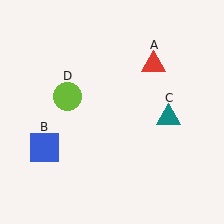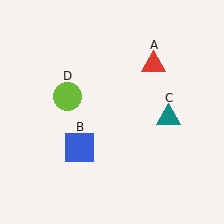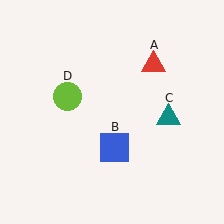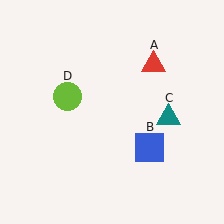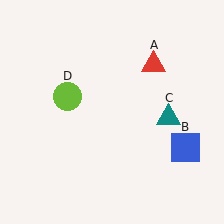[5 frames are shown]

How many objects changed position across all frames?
1 object changed position: blue square (object B).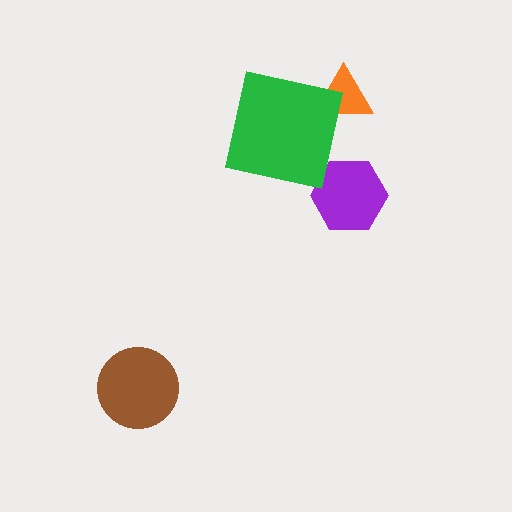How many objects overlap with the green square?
1 object overlaps with the green square.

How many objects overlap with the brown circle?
0 objects overlap with the brown circle.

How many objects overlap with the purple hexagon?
0 objects overlap with the purple hexagon.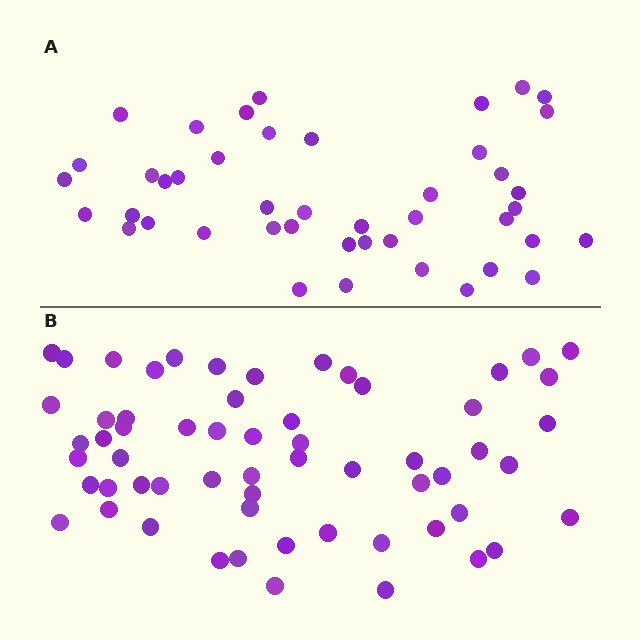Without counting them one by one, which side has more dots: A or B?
Region B (the bottom region) has more dots.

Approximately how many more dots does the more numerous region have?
Region B has approximately 15 more dots than region A.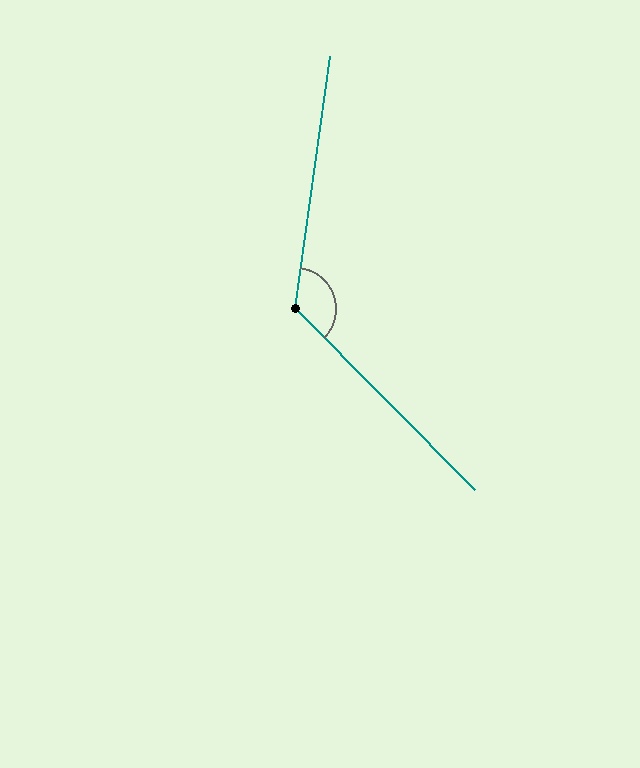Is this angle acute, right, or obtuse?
It is obtuse.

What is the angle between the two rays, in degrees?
Approximately 127 degrees.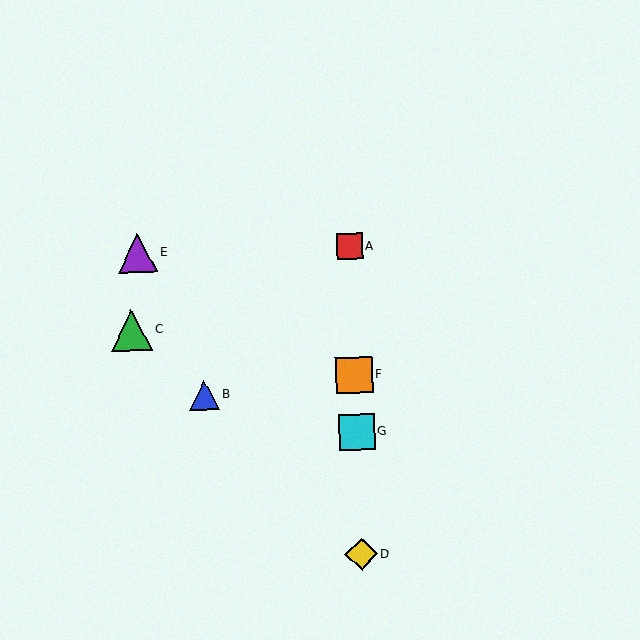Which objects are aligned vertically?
Objects A, D, F, G are aligned vertically.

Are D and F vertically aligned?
Yes, both are at x≈361.